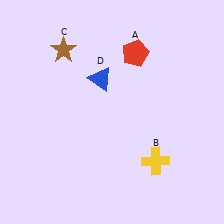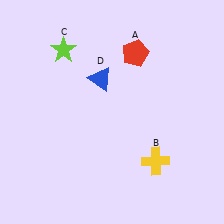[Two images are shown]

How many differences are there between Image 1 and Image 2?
There is 1 difference between the two images.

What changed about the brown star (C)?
In Image 1, C is brown. In Image 2, it changed to lime.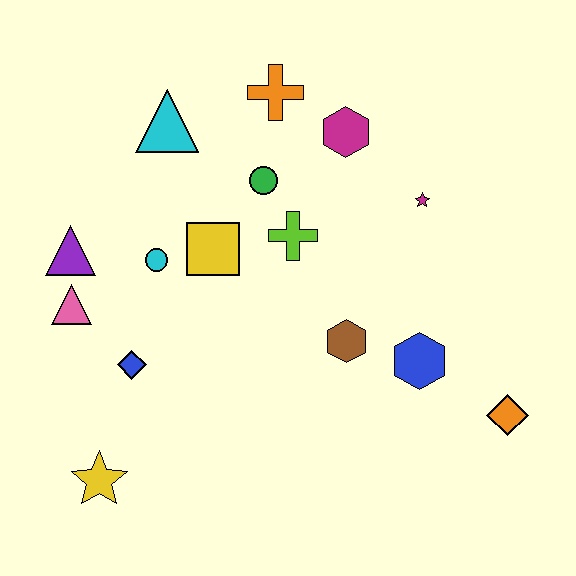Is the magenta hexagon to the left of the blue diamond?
No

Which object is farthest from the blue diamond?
The orange diamond is farthest from the blue diamond.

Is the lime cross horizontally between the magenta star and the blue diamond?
Yes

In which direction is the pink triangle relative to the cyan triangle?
The pink triangle is below the cyan triangle.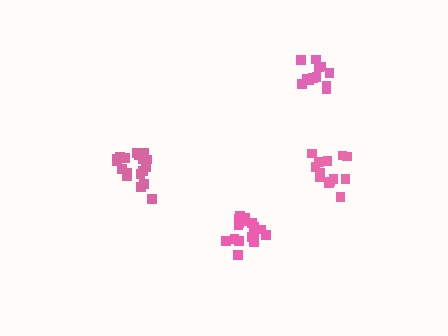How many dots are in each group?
Group 1: 17 dots, Group 2: 13 dots, Group 3: 12 dots, Group 4: 18 dots (60 total).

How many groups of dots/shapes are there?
There are 4 groups.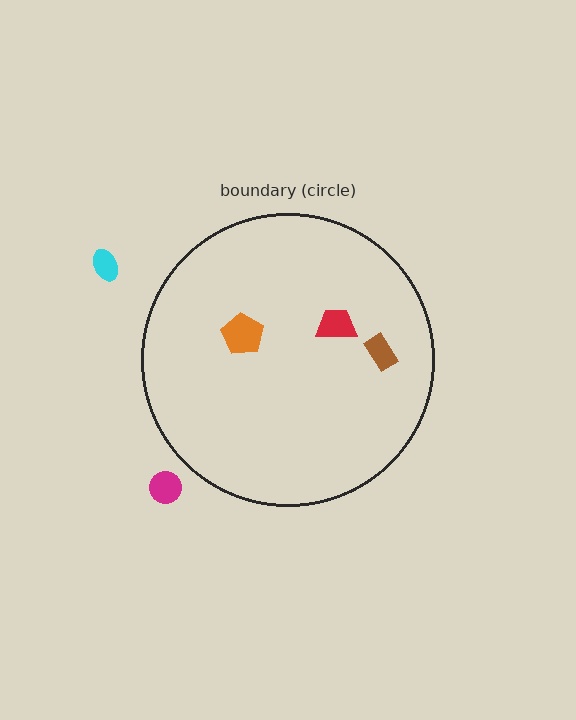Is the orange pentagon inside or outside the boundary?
Inside.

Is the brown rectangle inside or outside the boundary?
Inside.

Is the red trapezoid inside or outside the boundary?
Inside.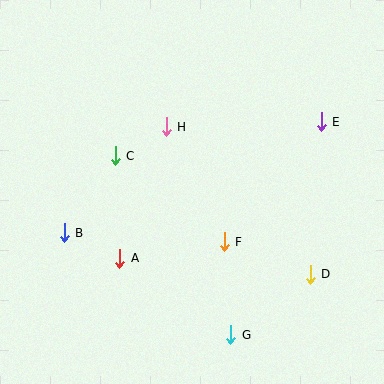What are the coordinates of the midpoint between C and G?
The midpoint between C and G is at (173, 245).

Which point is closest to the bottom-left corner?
Point B is closest to the bottom-left corner.